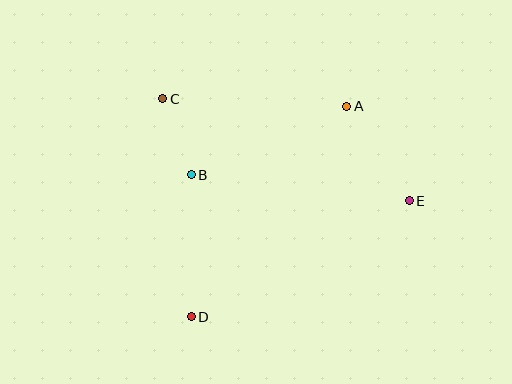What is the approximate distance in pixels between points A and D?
The distance between A and D is approximately 262 pixels.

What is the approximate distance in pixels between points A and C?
The distance between A and C is approximately 184 pixels.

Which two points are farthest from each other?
Points C and E are farthest from each other.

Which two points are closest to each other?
Points B and C are closest to each other.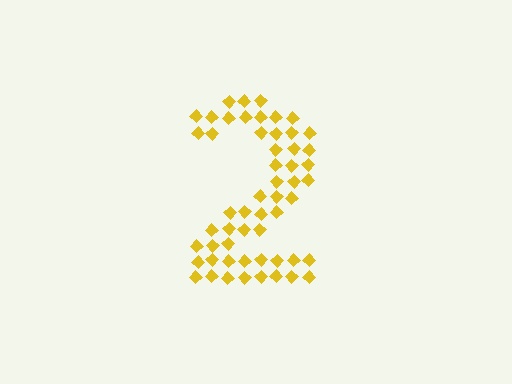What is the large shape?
The large shape is the digit 2.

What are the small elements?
The small elements are diamonds.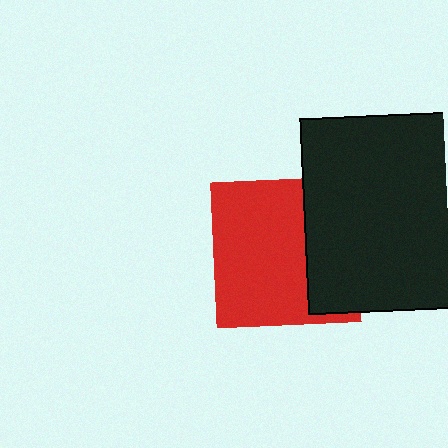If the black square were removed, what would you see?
You would see the complete red square.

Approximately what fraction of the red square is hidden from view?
Roughly 35% of the red square is hidden behind the black square.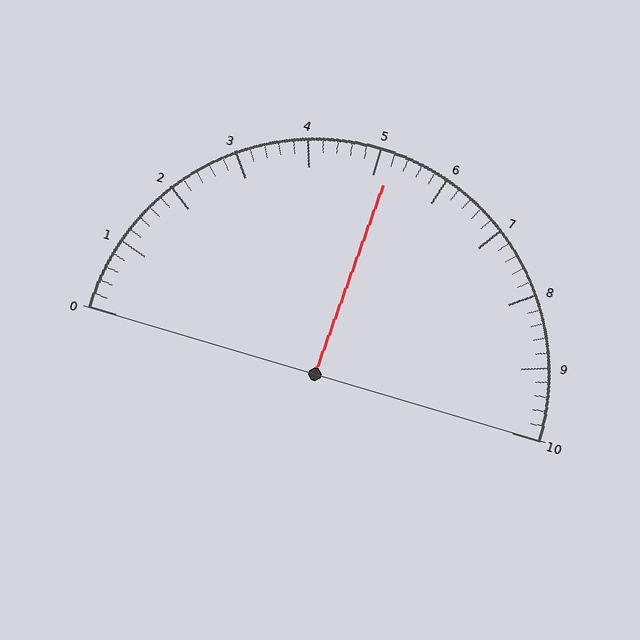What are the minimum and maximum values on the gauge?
The gauge ranges from 0 to 10.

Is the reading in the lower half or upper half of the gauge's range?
The reading is in the upper half of the range (0 to 10).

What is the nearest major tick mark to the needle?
The nearest major tick mark is 5.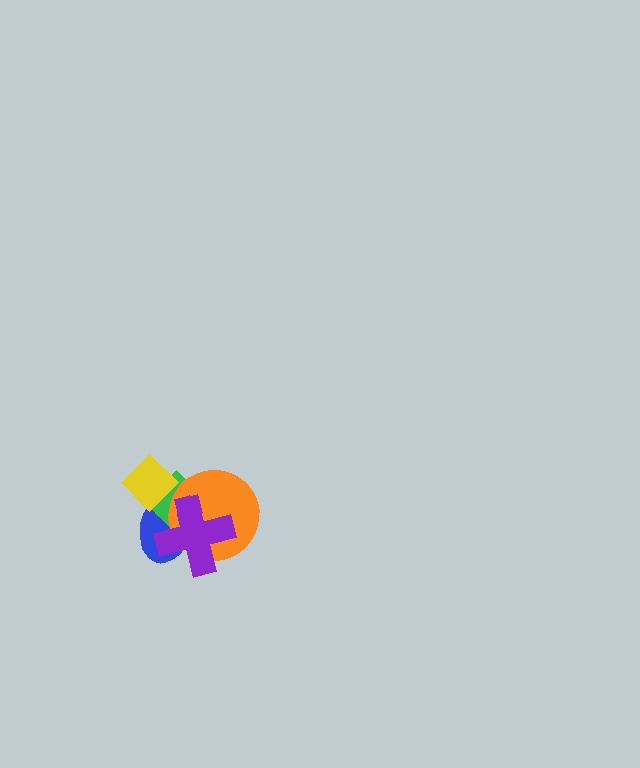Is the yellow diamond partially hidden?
No, no other shape covers it.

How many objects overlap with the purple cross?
3 objects overlap with the purple cross.